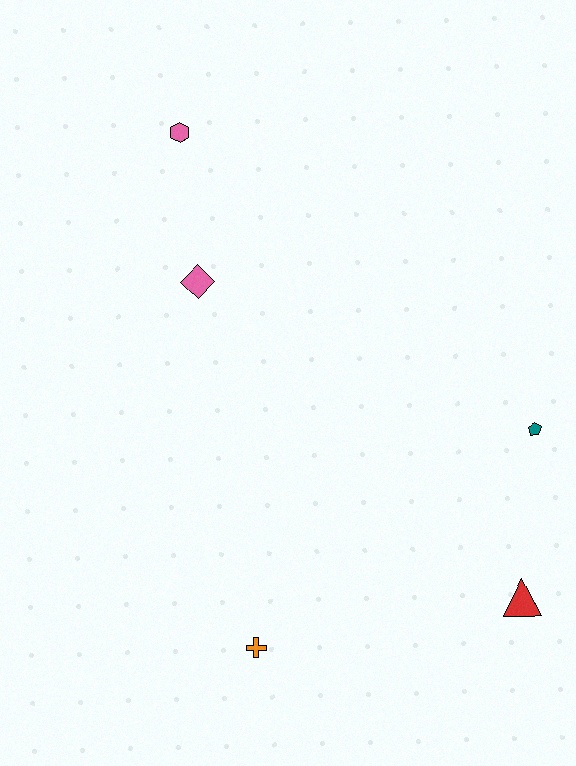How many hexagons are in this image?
There is 1 hexagon.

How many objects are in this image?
There are 5 objects.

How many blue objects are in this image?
There are no blue objects.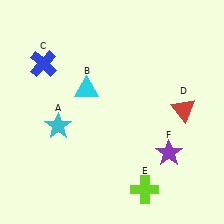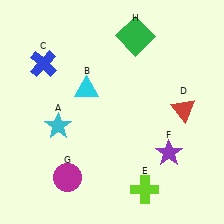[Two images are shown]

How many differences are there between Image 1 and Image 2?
There are 2 differences between the two images.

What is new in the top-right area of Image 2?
A green square (H) was added in the top-right area of Image 2.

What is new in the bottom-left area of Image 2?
A magenta circle (G) was added in the bottom-left area of Image 2.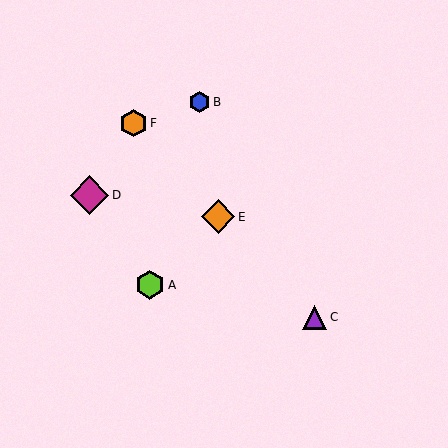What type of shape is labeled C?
Shape C is a purple triangle.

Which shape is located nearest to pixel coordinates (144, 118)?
The orange hexagon (labeled F) at (133, 123) is nearest to that location.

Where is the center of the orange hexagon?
The center of the orange hexagon is at (133, 123).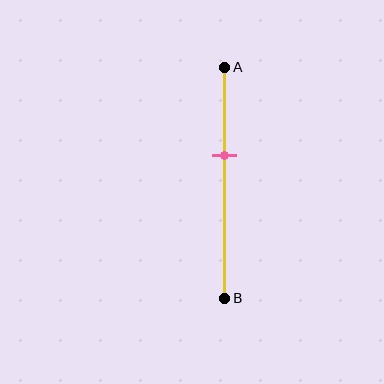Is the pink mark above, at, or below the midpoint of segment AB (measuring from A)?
The pink mark is above the midpoint of segment AB.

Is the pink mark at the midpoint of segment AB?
No, the mark is at about 40% from A, not at the 50% midpoint.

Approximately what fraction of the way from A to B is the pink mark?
The pink mark is approximately 40% of the way from A to B.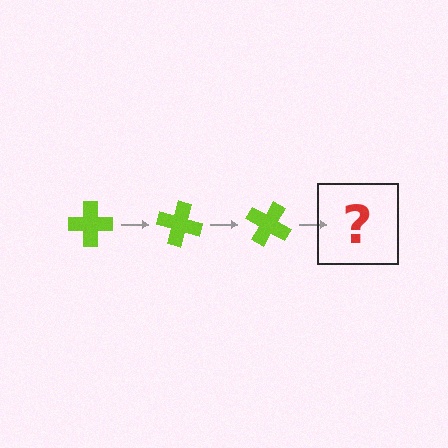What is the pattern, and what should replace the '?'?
The pattern is that the cross rotates 15 degrees each step. The '?' should be a lime cross rotated 45 degrees.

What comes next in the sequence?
The next element should be a lime cross rotated 45 degrees.